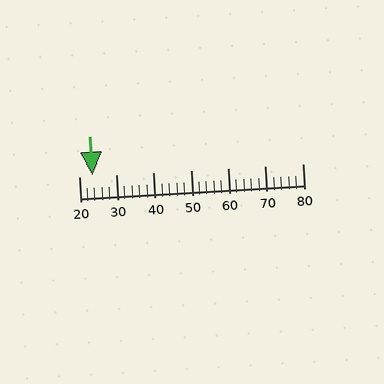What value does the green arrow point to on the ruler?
The green arrow points to approximately 24.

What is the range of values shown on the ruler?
The ruler shows values from 20 to 80.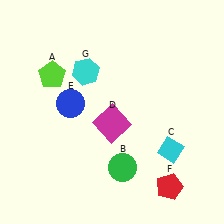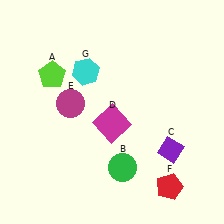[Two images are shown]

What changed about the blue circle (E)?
In Image 1, E is blue. In Image 2, it changed to magenta.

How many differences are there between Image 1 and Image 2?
There are 2 differences between the two images.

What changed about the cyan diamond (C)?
In Image 1, C is cyan. In Image 2, it changed to purple.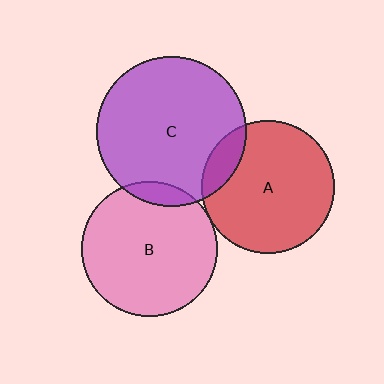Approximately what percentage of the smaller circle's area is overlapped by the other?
Approximately 5%.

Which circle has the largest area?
Circle C (purple).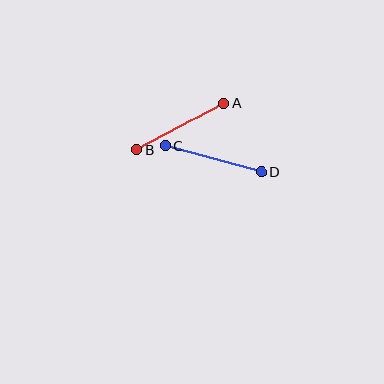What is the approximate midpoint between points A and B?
The midpoint is at approximately (180, 126) pixels.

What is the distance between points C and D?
The distance is approximately 99 pixels.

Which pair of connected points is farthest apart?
Points C and D are farthest apart.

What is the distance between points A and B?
The distance is approximately 98 pixels.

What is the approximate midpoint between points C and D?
The midpoint is at approximately (213, 158) pixels.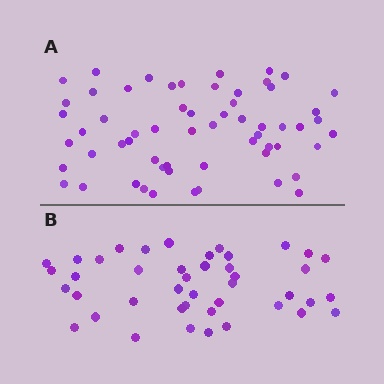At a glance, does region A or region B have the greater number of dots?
Region A (the top region) has more dots.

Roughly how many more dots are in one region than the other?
Region A has approximately 15 more dots than region B.